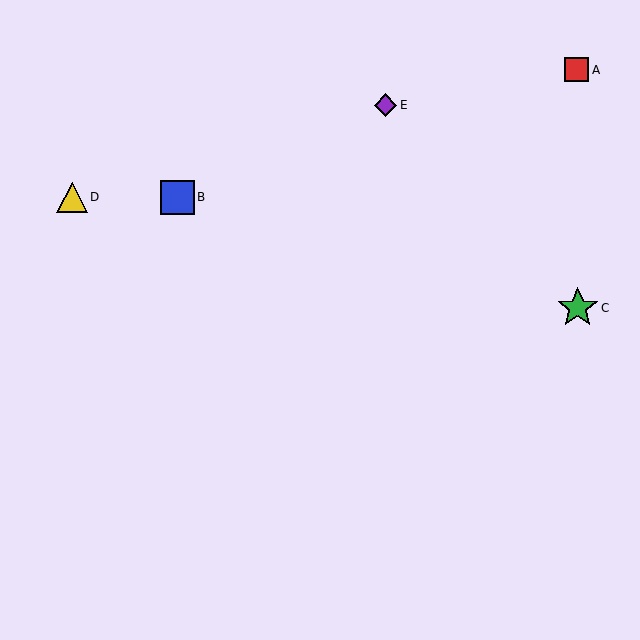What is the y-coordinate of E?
Object E is at y≈105.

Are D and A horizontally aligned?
No, D is at y≈197 and A is at y≈70.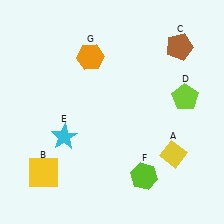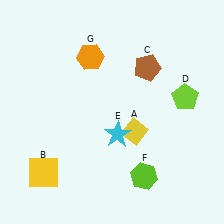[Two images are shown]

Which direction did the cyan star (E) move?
The cyan star (E) moved right.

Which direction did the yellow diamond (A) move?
The yellow diamond (A) moved left.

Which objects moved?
The objects that moved are: the yellow diamond (A), the brown pentagon (C), the cyan star (E).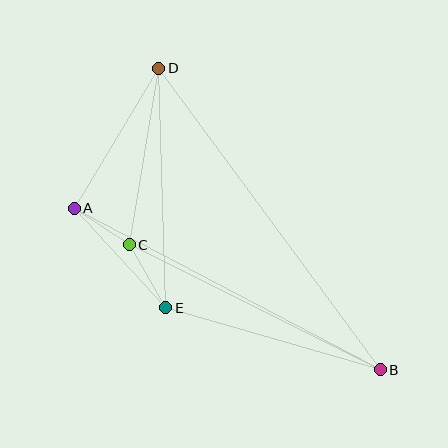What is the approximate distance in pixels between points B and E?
The distance between B and E is approximately 223 pixels.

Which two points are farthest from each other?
Points B and D are farthest from each other.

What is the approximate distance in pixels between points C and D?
The distance between C and D is approximately 179 pixels.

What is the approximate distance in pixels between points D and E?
The distance between D and E is approximately 240 pixels.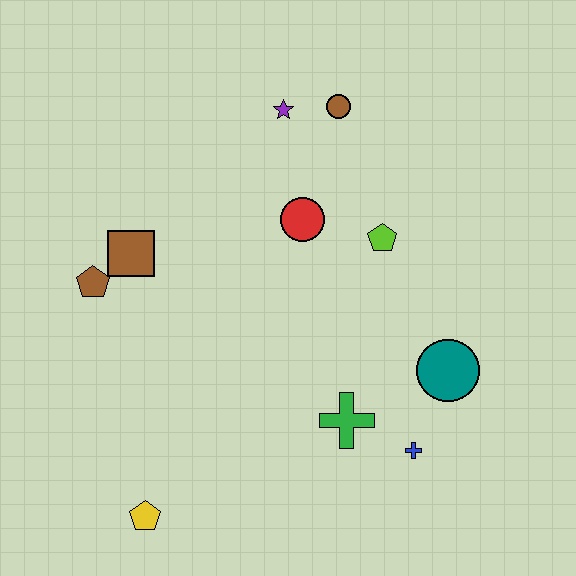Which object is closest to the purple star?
The brown circle is closest to the purple star.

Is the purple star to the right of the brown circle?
No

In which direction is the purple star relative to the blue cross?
The purple star is above the blue cross.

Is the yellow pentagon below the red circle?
Yes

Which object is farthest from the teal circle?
The brown pentagon is farthest from the teal circle.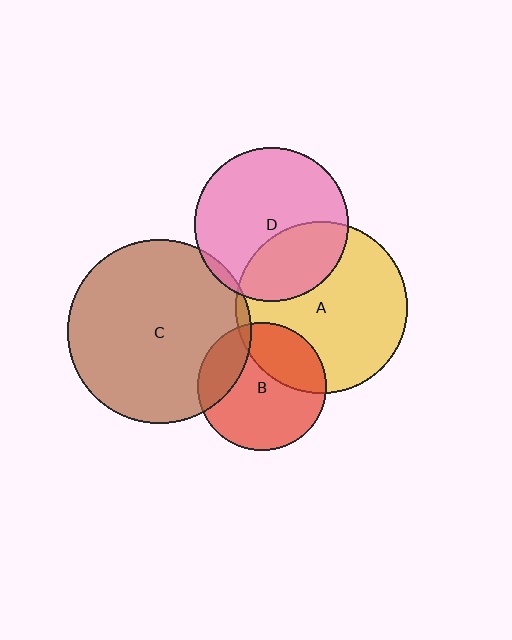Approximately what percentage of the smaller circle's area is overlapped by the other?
Approximately 30%.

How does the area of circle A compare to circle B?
Approximately 1.8 times.